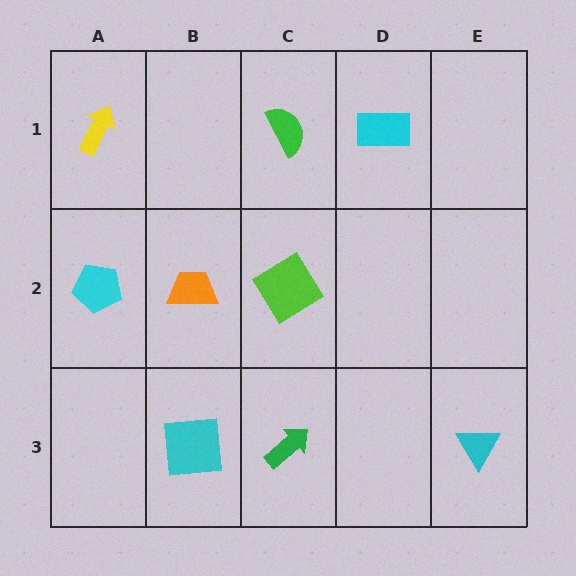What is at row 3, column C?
A green arrow.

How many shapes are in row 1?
3 shapes.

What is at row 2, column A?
A cyan pentagon.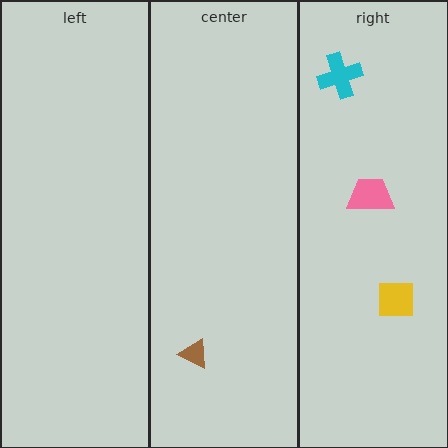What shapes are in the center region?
The brown triangle.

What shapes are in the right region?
The yellow square, the cyan cross, the pink trapezoid.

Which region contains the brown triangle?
The center region.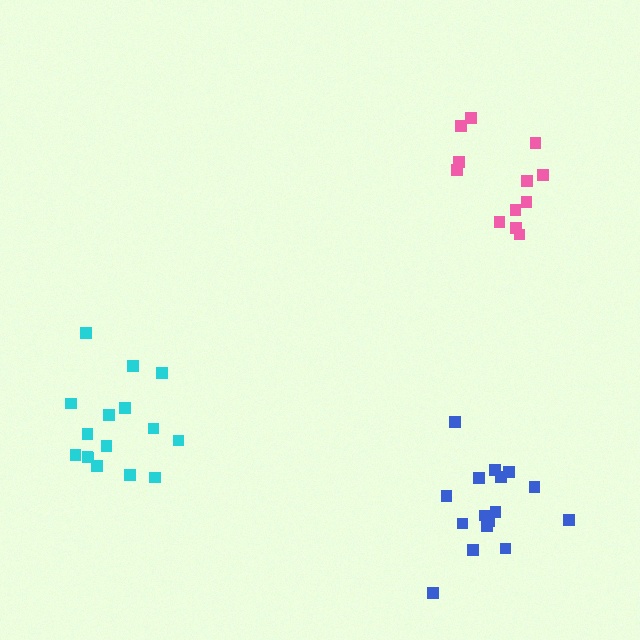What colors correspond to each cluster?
The clusters are colored: pink, cyan, blue.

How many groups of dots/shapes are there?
There are 3 groups.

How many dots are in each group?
Group 1: 12 dots, Group 2: 16 dots, Group 3: 16 dots (44 total).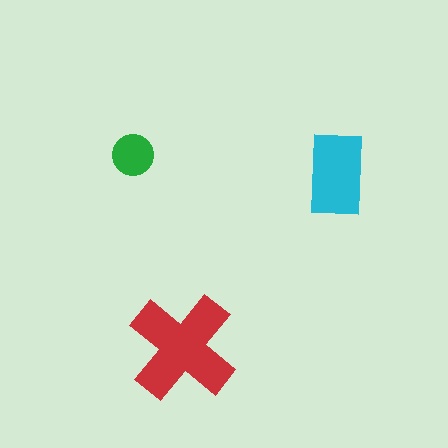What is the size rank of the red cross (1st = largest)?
1st.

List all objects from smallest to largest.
The green circle, the cyan rectangle, the red cross.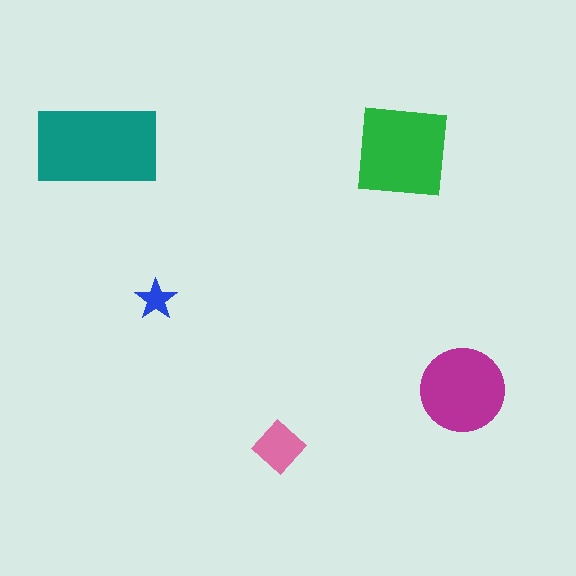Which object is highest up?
The teal rectangle is topmost.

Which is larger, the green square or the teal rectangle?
The teal rectangle.